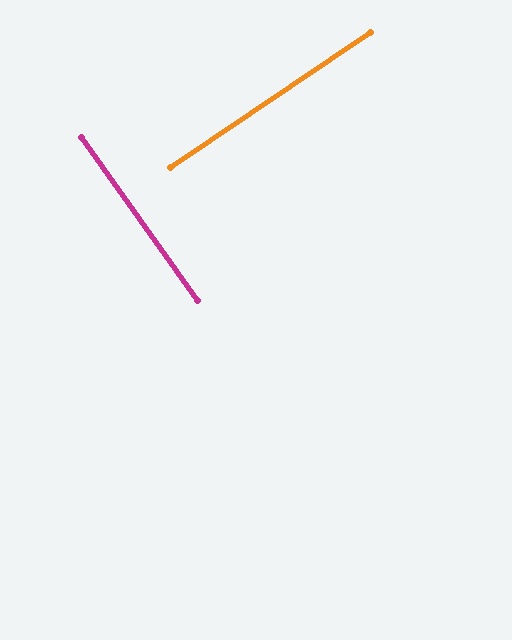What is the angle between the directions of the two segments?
Approximately 89 degrees.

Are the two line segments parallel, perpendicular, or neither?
Perpendicular — they meet at approximately 89°.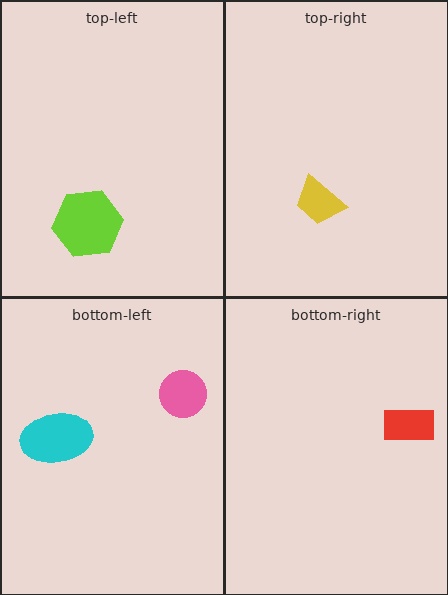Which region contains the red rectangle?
The bottom-right region.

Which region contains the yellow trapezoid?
The top-right region.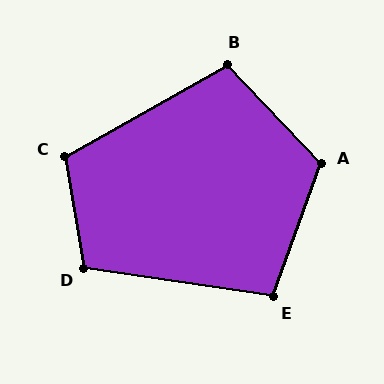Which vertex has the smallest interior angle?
E, at approximately 101 degrees.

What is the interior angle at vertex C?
Approximately 109 degrees (obtuse).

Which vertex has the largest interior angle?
A, at approximately 117 degrees.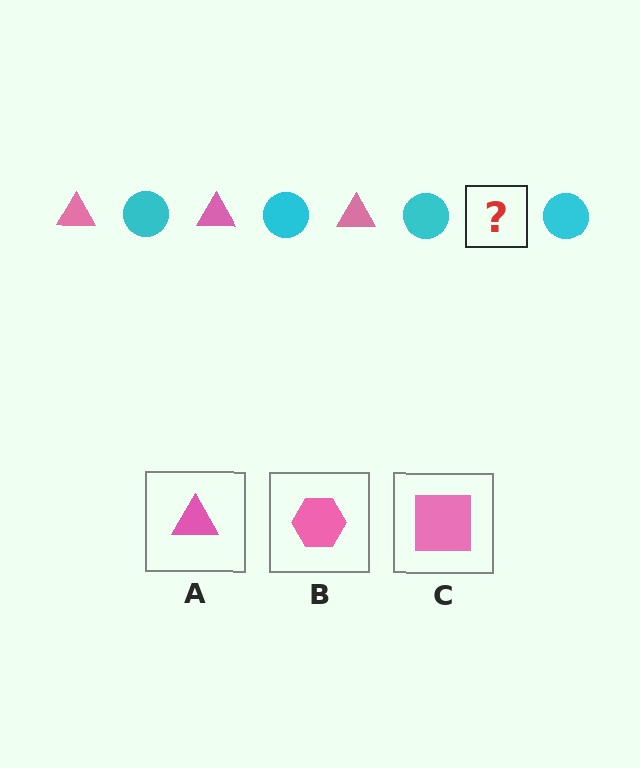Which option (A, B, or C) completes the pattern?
A.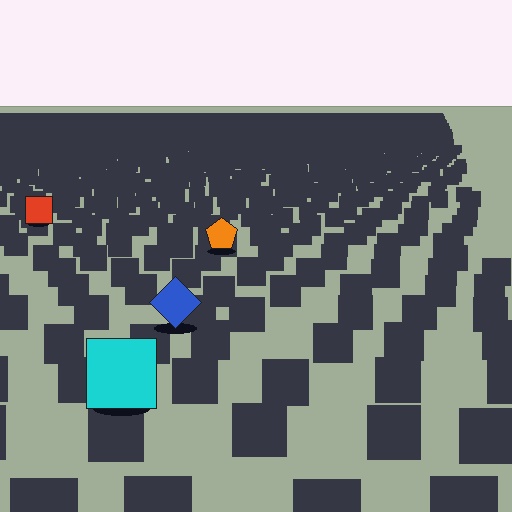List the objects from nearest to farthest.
From nearest to farthest: the cyan square, the blue diamond, the orange pentagon, the red square.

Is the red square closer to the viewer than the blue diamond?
No. The blue diamond is closer — you can tell from the texture gradient: the ground texture is coarser near it.